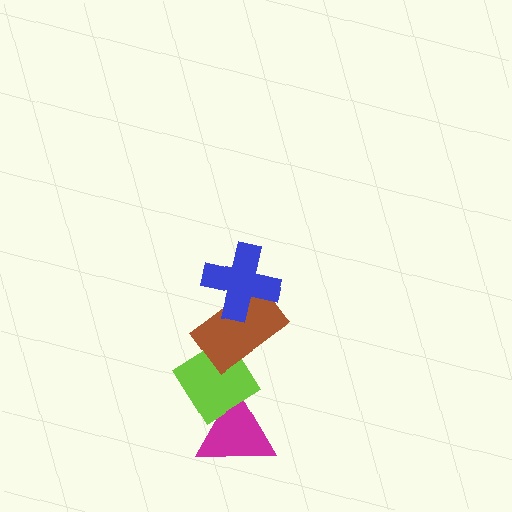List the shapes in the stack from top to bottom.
From top to bottom: the blue cross, the brown rectangle, the lime diamond, the magenta triangle.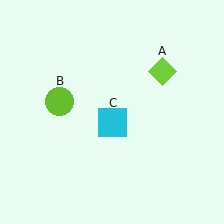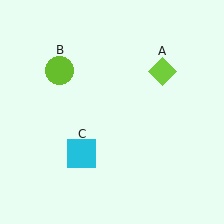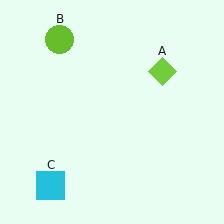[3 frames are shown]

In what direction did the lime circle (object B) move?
The lime circle (object B) moved up.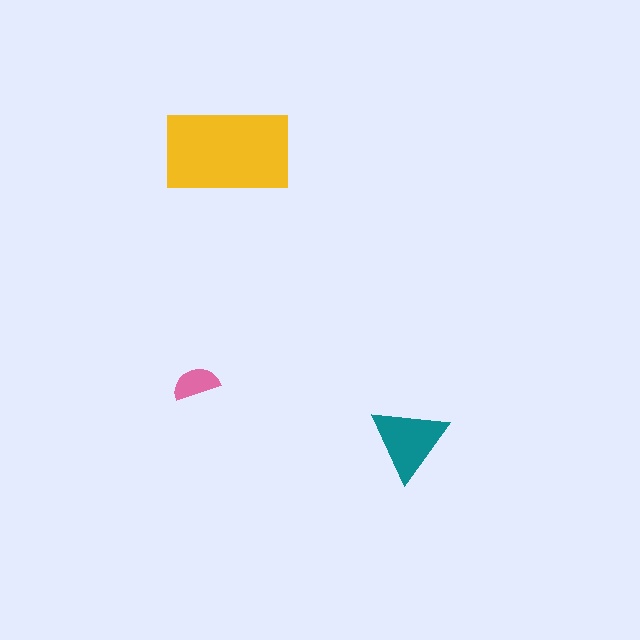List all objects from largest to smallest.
The yellow rectangle, the teal triangle, the pink semicircle.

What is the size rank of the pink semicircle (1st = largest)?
3rd.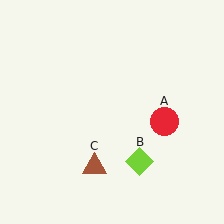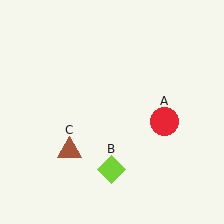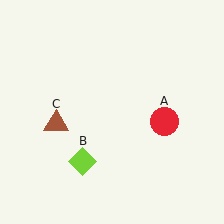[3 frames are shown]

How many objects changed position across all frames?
2 objects changed position: lime diamond (object B), brown triangle (object C).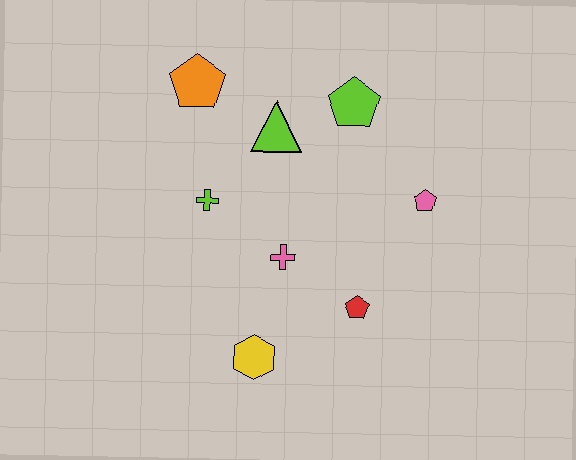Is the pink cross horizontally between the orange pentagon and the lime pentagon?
Yes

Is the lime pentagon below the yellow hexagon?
No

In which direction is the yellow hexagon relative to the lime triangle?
The yellow hexagon is below the lime triangle.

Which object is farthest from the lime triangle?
The yellow hexagon is farthest from the lime triangle.